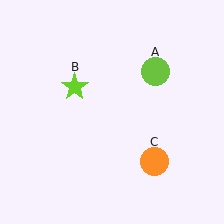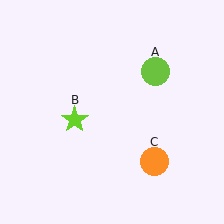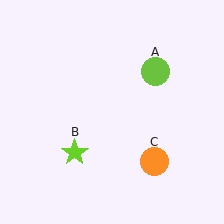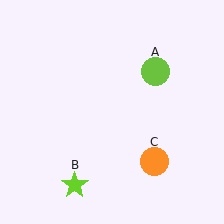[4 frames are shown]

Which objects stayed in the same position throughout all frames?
Lime circle (object A) and orange circle (object C) remained stationary.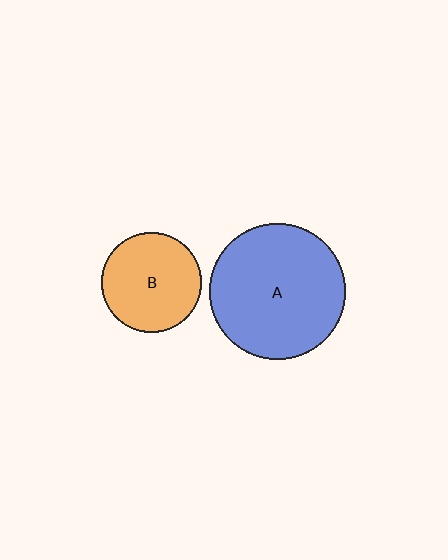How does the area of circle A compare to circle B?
Approximately 1.9 times.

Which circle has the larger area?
Circle A (blue).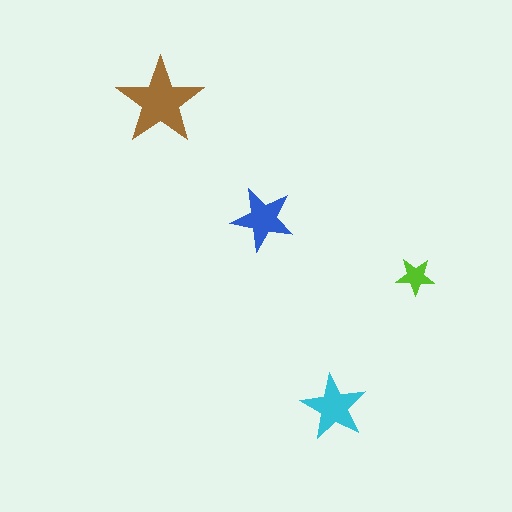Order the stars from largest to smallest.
the brown one, the cyan one, the blue one, the lime one.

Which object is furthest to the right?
The lime star is rightmost.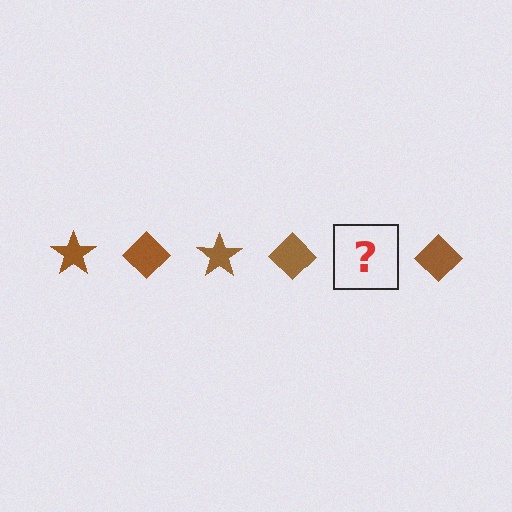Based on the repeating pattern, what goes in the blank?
The blank should be a brown star.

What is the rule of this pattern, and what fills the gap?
The rule is that the pattern cycles through star, diamond shapes in brown. The gap should be filled with a brown star.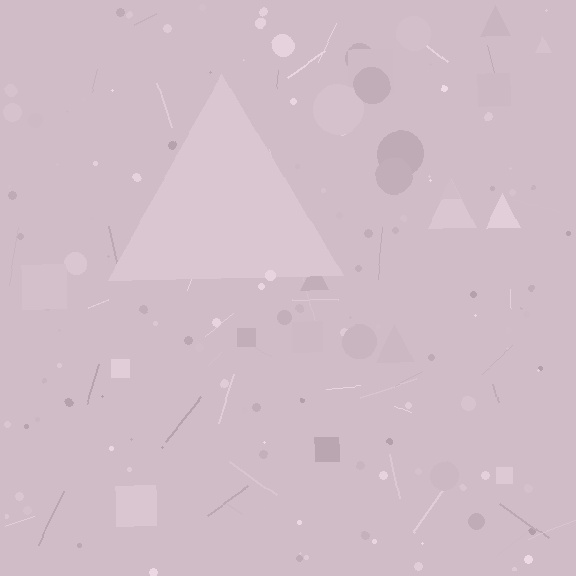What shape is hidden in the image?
A triangle is hidden in the image.